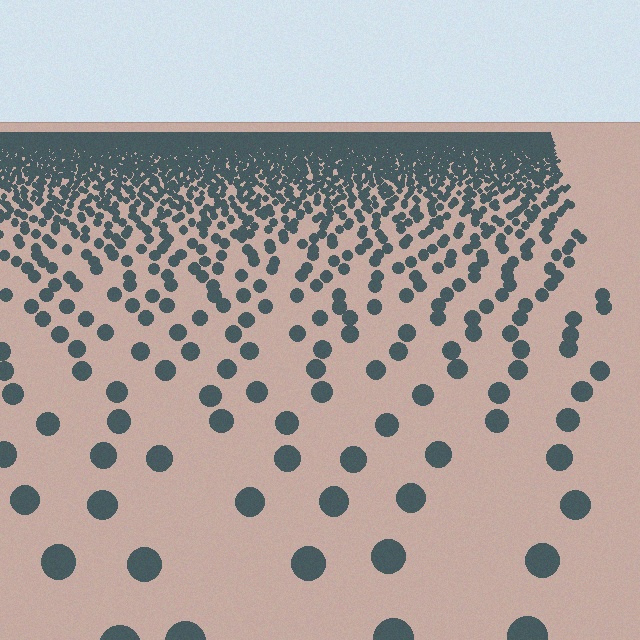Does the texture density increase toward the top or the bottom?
Density increases toward the top.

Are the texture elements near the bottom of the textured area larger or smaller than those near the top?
Larger. Near the bottom, elements are closer to the viewer and appear at a bigger on-screen size.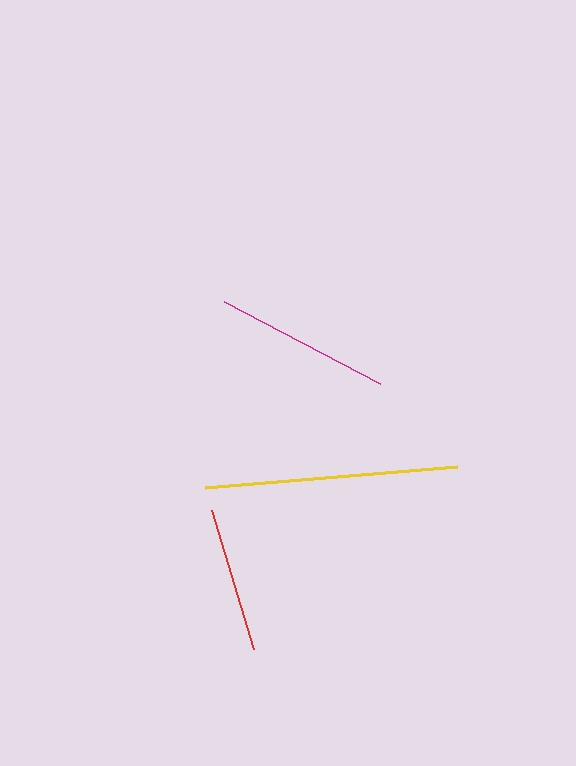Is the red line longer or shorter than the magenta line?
The magenta line is longer than the red line.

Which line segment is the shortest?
The red line is the shortest at approximately 146 pixels.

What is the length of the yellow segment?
The yellow segment is approximately 253 pixels long.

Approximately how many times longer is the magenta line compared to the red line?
The magenta line is approximately 1.2 times the length of the red line.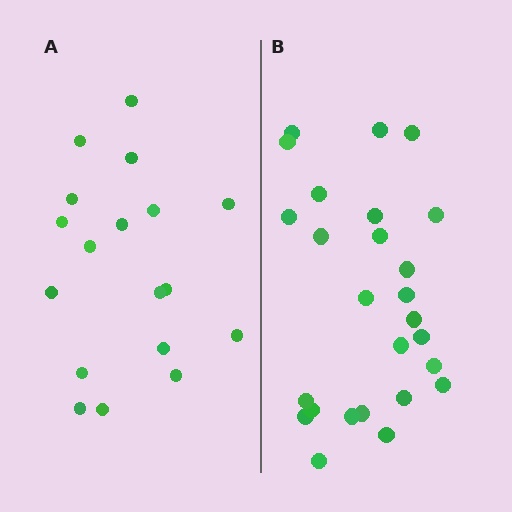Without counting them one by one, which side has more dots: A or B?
Region B (the right region) has more dots.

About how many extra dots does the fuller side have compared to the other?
Region B has roughly 8 or so more dots than region A.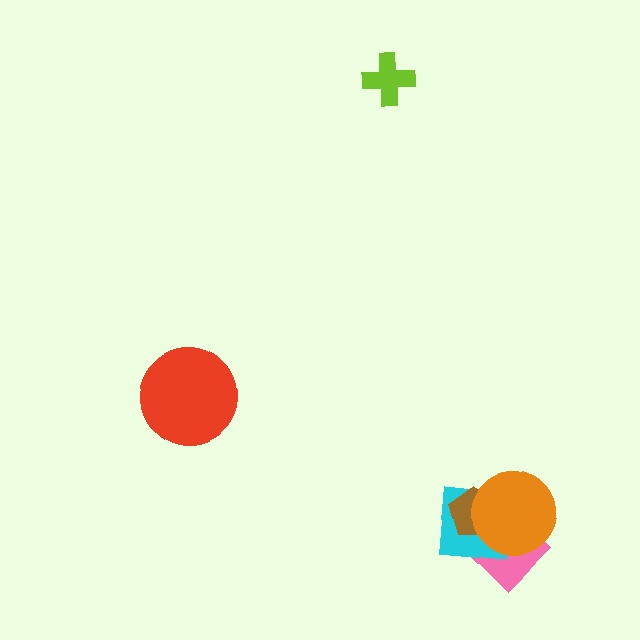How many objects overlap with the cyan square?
3 objects overlap with the cyan square.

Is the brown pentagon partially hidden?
Yes, it is partially covered by another shape.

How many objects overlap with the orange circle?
3 objects overlap with the orange circle.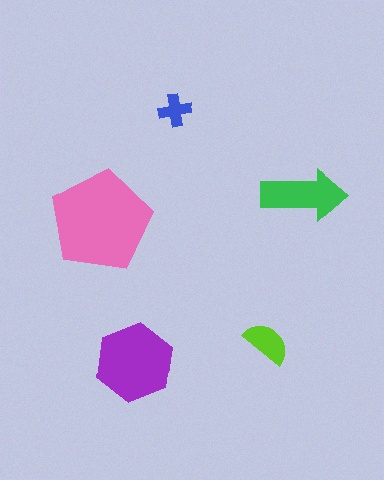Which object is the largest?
The pink pentagon.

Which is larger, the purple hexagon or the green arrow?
The purple hexagon.